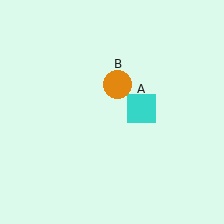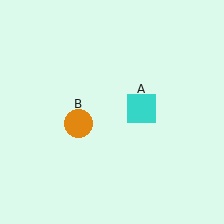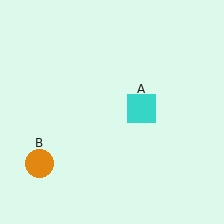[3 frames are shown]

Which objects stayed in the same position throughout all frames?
Cyan square (object A) remained stationary.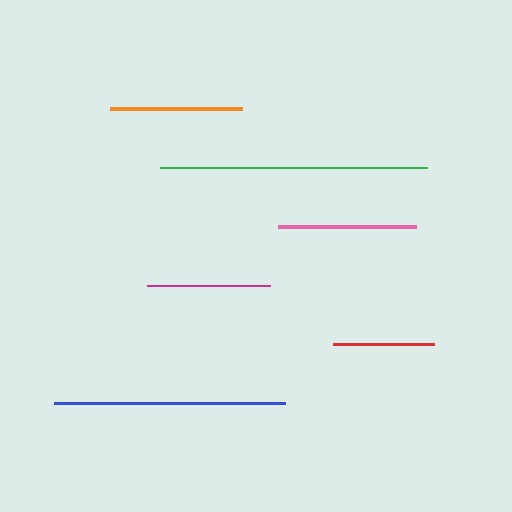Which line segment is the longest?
The green line is the longest at approximately 268 pixels.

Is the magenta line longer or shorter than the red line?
The magenta line is longer than the red line.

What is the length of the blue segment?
The blue segment is approximately 231 pixels long.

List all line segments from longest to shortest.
From longest to shortest: green, blue, pink, orange, magenta, red.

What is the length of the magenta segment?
The magenta segment is approximately 123 pixels long.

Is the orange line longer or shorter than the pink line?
The pink line is longer than the orange line.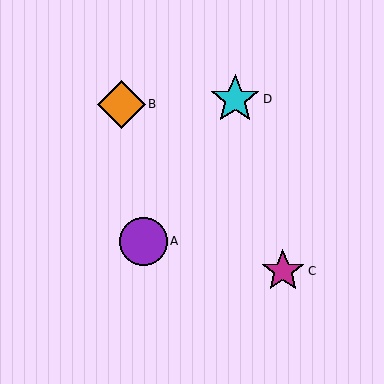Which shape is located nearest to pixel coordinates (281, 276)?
The magenta star (labeled C) at (283, 271) is nearest to that location.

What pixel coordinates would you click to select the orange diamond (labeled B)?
Click at (121, 104) to select the orange diamond B.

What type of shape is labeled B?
Shape B is an orange diamond.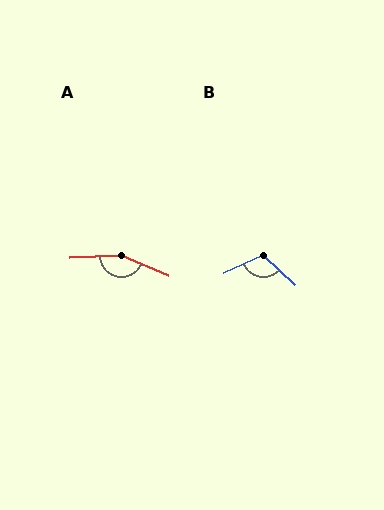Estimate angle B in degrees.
Approximately 111 degrees.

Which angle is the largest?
A, at approximately 154 degrees.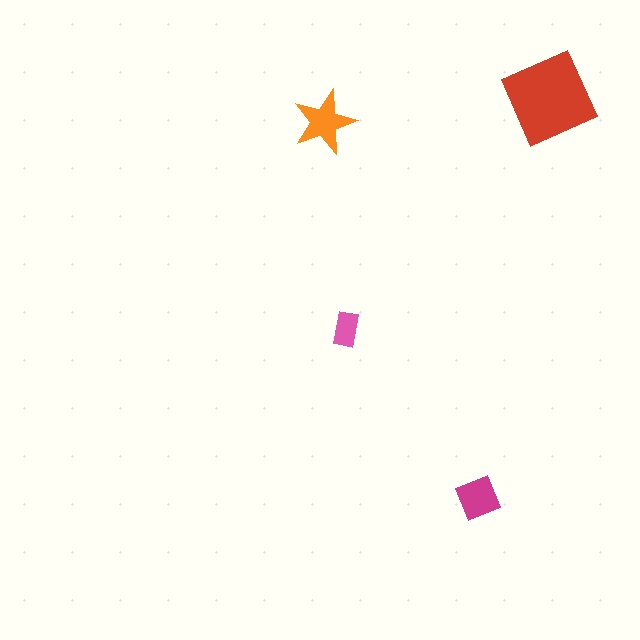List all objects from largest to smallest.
The red square, the orange star, the magenta diamond, the pink rectangle.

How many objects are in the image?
There are 4 objects in the image.